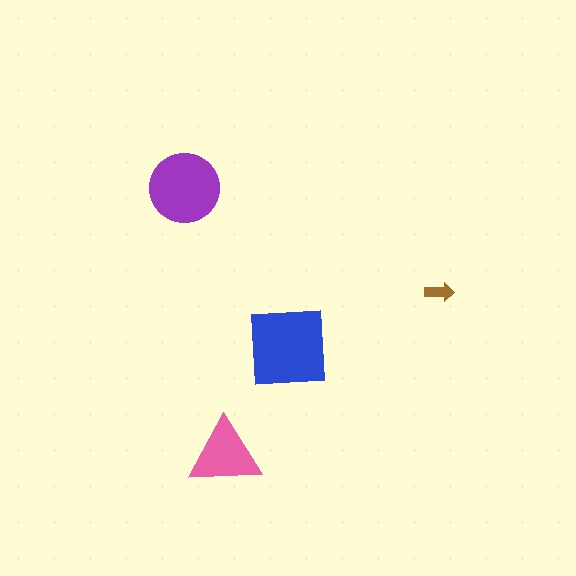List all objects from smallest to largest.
The brown arrow, the pink triangle, the purple circle, the blue square.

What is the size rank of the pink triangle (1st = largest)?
3rd.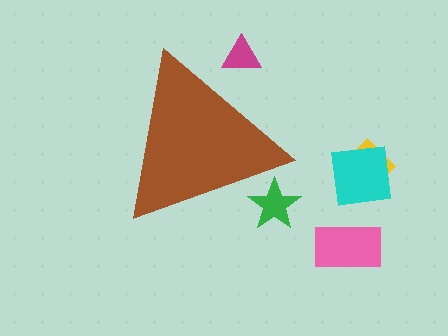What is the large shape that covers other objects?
A brown triangle.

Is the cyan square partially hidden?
No, the cyan square is fully visible.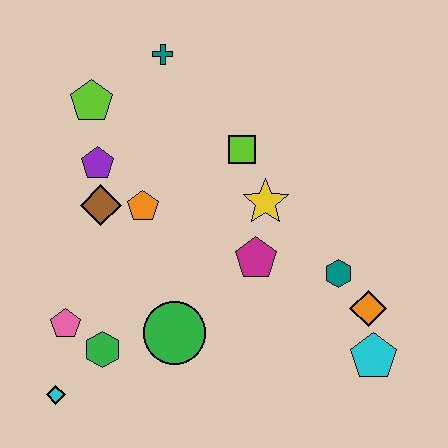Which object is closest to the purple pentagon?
The brown diamond is closest to the purple pentagon.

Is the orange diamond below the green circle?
No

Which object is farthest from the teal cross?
The cyan pentagon is farthest from the teal cross.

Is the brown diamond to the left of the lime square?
Yes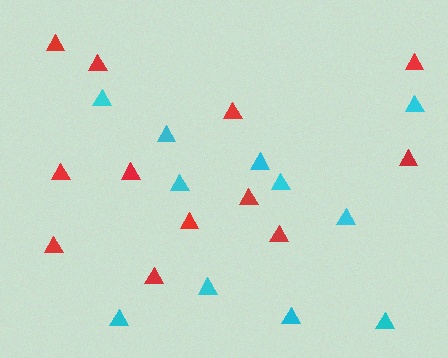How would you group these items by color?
There are 2 groups: one group of red triangles (12) and one group of cyan triangles (11).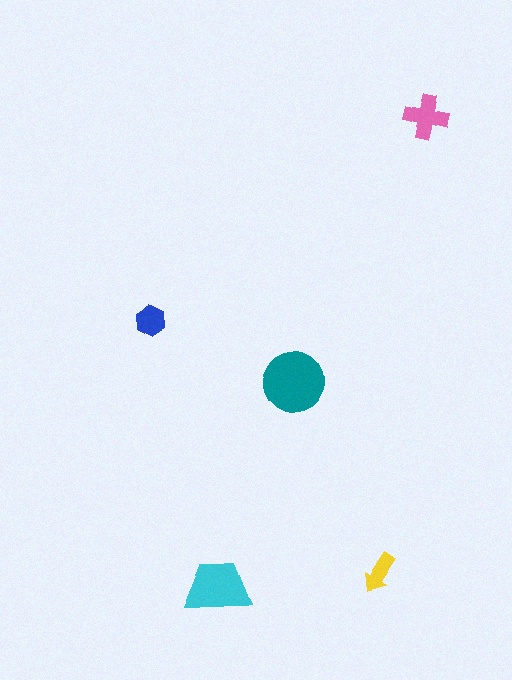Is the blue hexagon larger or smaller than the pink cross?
Smaller.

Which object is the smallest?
The yellow arrow.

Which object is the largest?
The teal circle.